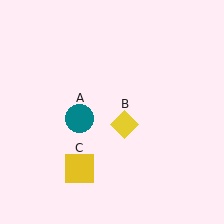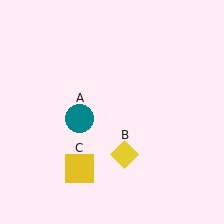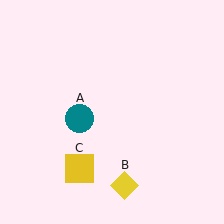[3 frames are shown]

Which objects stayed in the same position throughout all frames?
Teal circle (object A) and yellow square (object C) remained stationary.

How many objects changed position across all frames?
1 object changed position: yellow diamond (object B).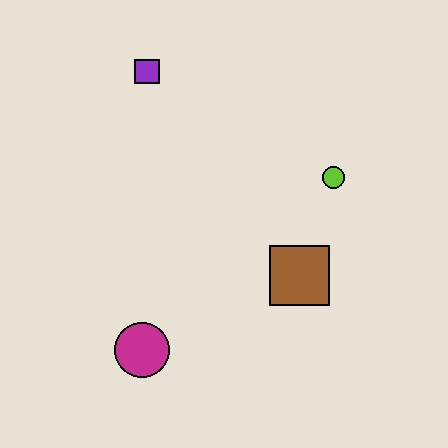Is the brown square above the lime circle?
No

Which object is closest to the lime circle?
The brown square is closest to the lime circle.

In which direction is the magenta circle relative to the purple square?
The magenta circle is below the purple square.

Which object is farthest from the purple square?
The magenta circle is farthest from the purple square.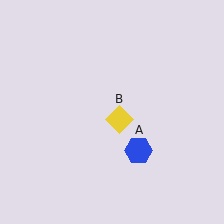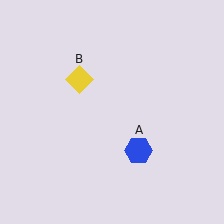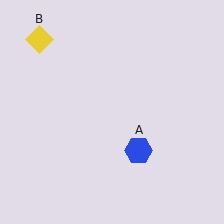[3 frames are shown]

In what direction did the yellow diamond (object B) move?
The yellow diamond (object B) moved up and to the left.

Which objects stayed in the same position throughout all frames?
Blue hexagon (object A) remained stationary.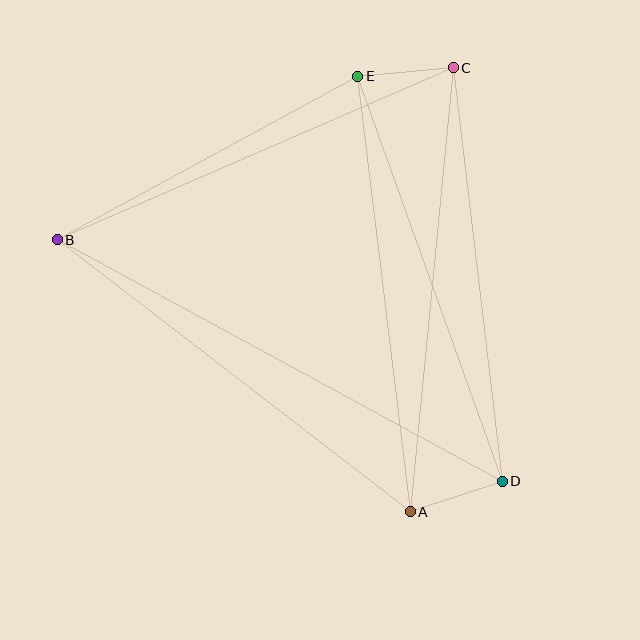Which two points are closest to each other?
Points C and E are closest to each other.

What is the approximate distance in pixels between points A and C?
The distance between A and C is approximately 446 pixels.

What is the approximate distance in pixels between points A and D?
The distance between A and D is approximately 97 pixels.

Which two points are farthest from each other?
Points B and D are farthest from each other.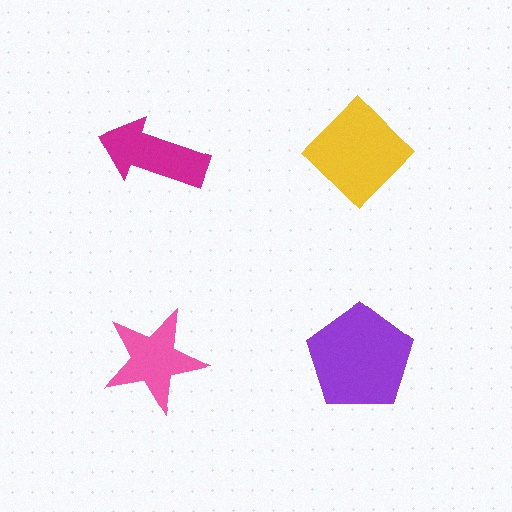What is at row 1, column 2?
A yellow diamond.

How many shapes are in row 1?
2 shapes.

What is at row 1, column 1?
A magenta arrow.